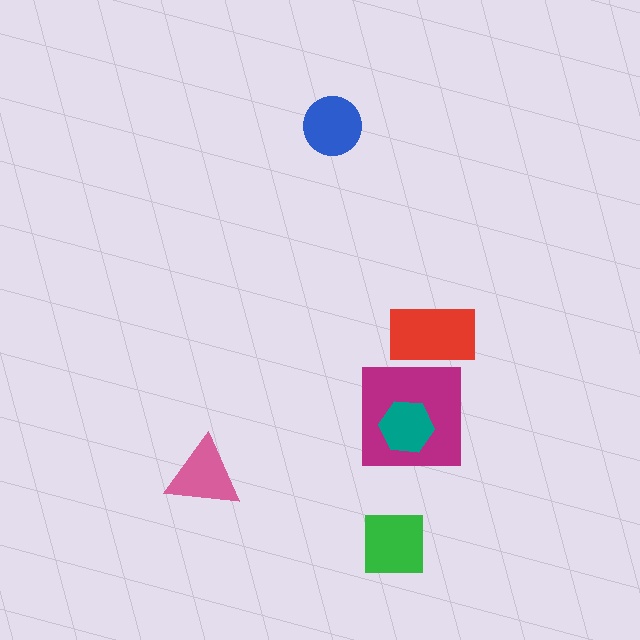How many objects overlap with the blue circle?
0 objects overlap with the blue circle.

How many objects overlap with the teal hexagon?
1 object overlaps with the teal hexagon.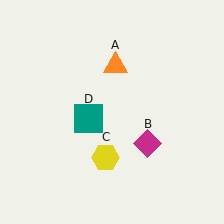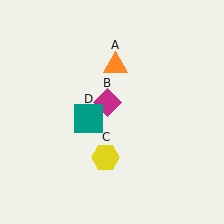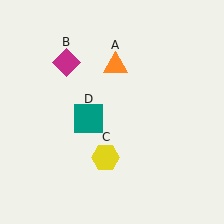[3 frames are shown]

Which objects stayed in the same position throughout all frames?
Orange triangle (object A) and yellow hexagon (object C) and teal square (object D) remained stationary.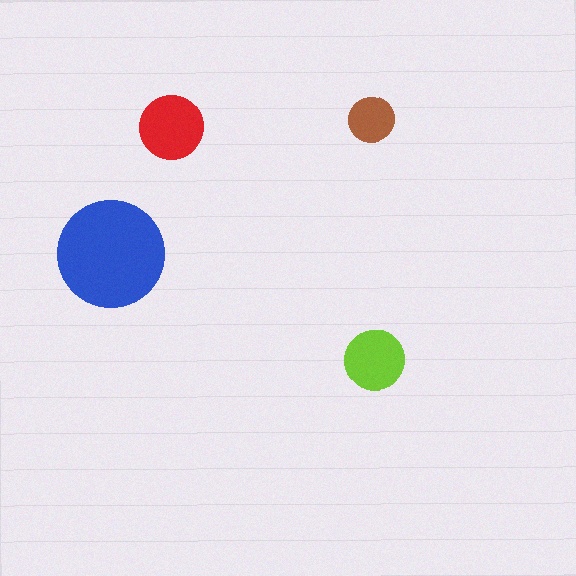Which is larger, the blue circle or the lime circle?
The blue one.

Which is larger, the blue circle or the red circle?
The blue one.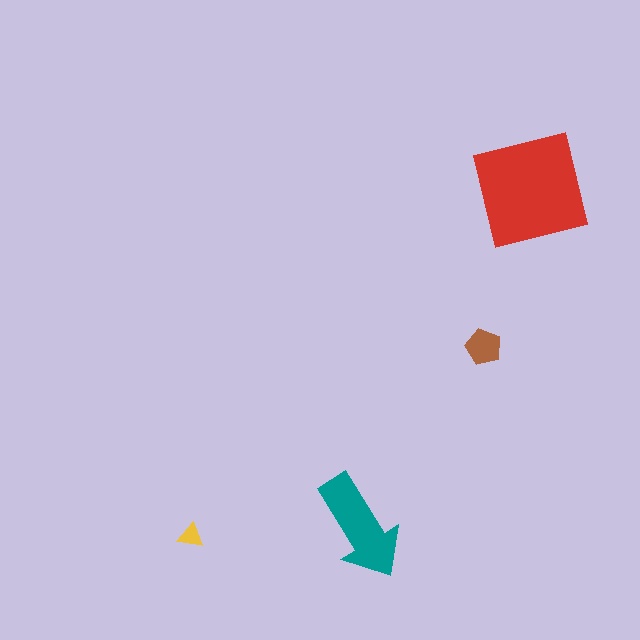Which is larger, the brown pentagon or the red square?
The red square.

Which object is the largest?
The red square.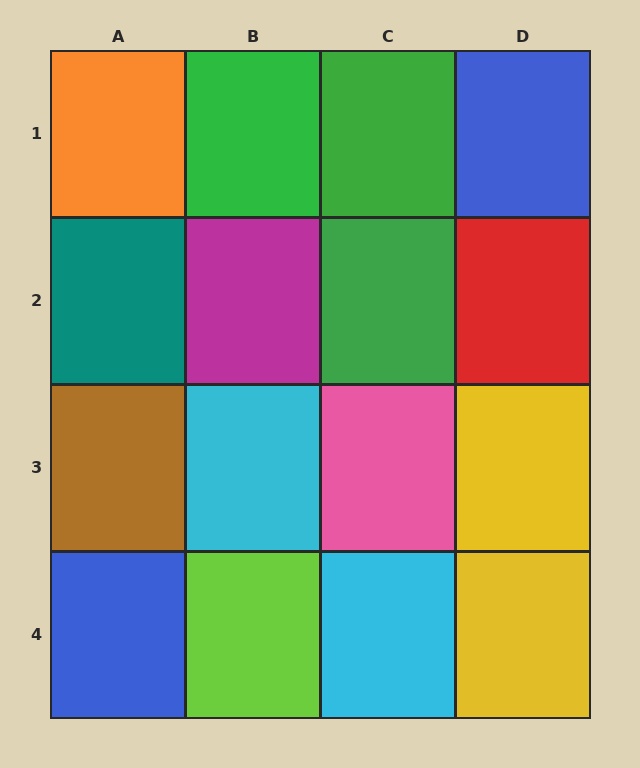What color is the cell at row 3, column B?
Cyan.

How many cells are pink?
1 cell is pink.